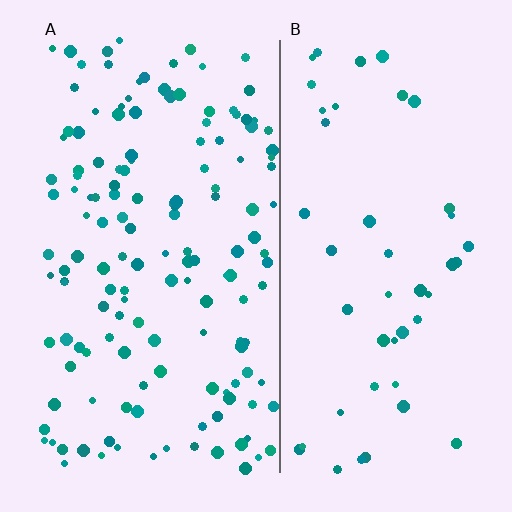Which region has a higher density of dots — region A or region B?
A (the left).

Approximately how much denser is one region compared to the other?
Approximately 3.1× — region A over region B.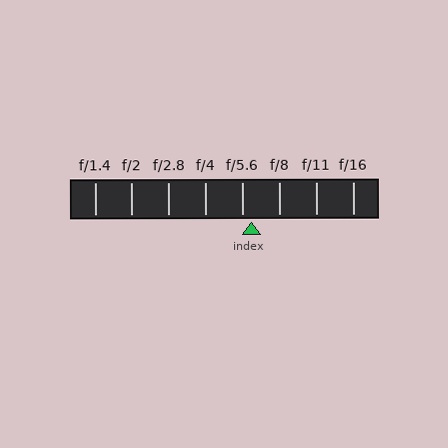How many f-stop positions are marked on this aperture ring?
There are 8 f-stop positions marked.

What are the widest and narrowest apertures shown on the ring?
The widest aperture shown is f/1.4 and the narrowest is f/16.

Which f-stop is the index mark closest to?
The index mark is closest to f/5.6.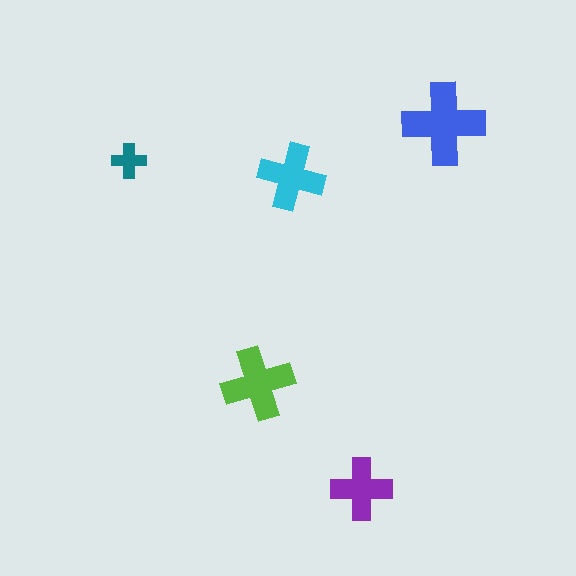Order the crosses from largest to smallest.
the blue one, the lime one, the cyan one, the purple one, the teal one.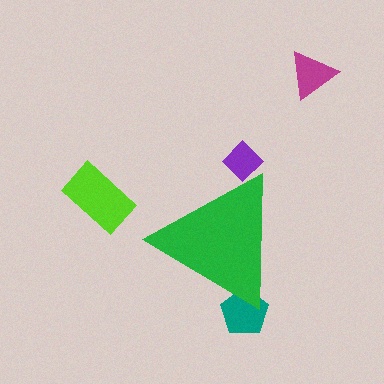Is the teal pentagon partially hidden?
Yes, the teal pentagon is partially hidden behind the green triangle.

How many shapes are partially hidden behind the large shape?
2 shapes are partially hidden.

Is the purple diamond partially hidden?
Yes, the purple diamond is partially hidden behind the green triangle.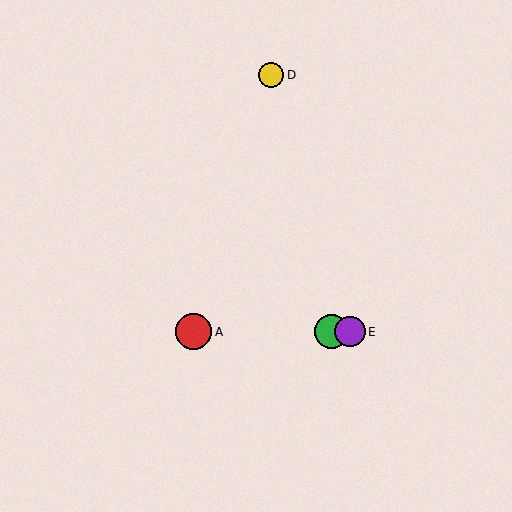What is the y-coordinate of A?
Object A is at y≈332.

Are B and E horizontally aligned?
Yes, both are at y≈332.